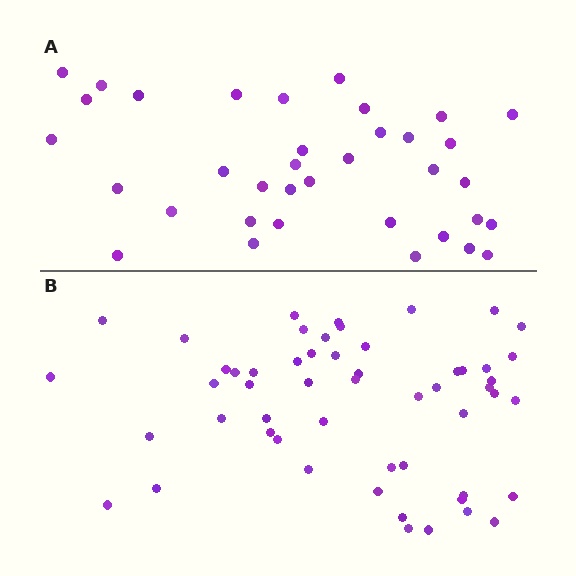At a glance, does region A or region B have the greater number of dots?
Region B (the bottom region) has more dots.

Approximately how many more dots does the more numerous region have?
Region B has approximately 20 more dots than region A.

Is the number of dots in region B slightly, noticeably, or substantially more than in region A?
Region B has substantially more. The ratio is roughly 1.5 to 1.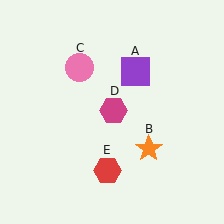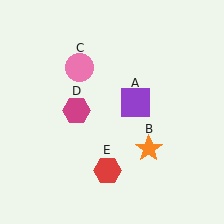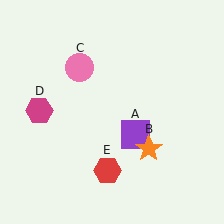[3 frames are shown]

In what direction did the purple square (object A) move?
The purple square (object A) moved down.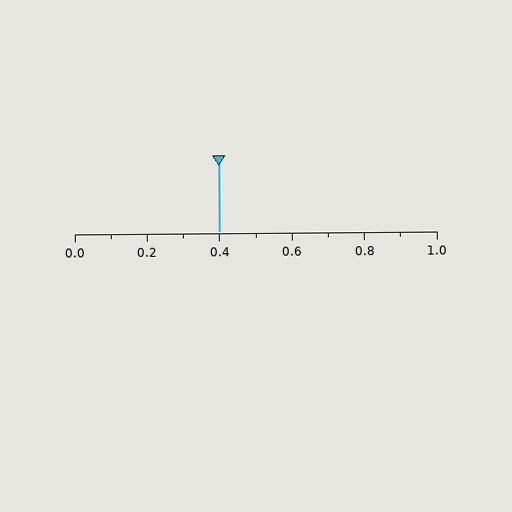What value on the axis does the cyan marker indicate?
The marker indicates approximately 0.4.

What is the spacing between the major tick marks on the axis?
The major ticks are spaced 0.2 apart.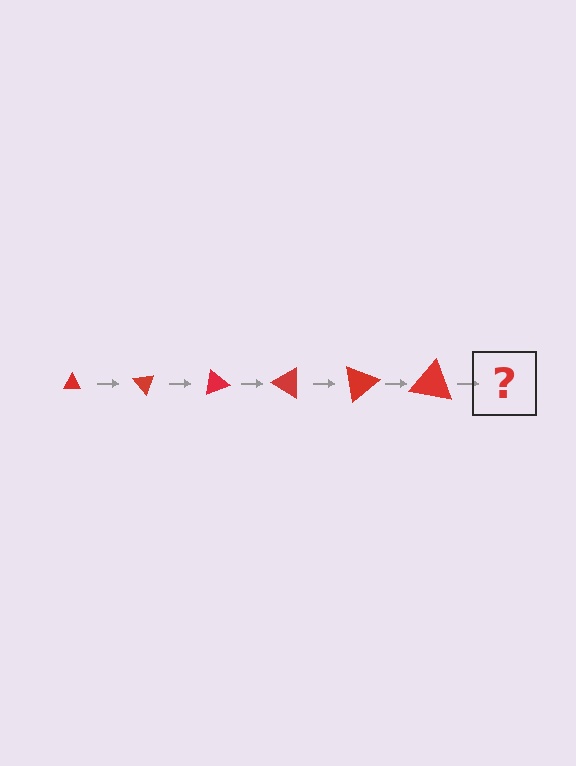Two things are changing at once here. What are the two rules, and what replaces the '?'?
The two rules are that the triangle grows larger each step and it rotates 50 degrees each step. The '?' should be a triangle, larger than the previous one and rotated 300 degrees from the start.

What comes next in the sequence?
The next element should be a triangle, larger than the previous one and rotated 300 degrees from the start.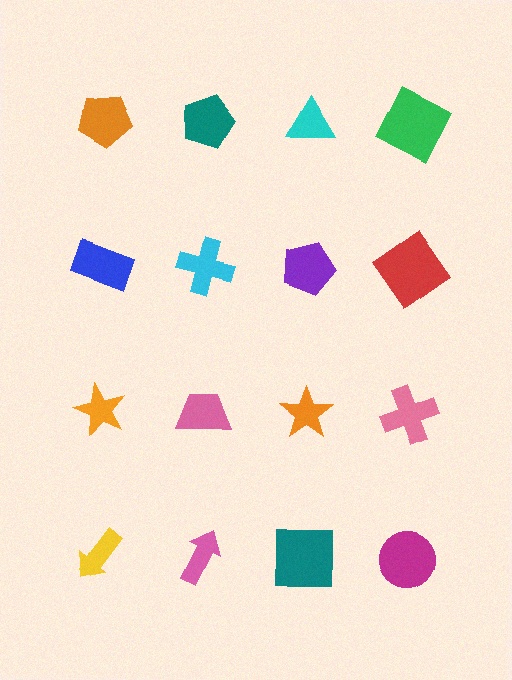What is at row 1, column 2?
A teal pentagon.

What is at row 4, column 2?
A pink arrow.